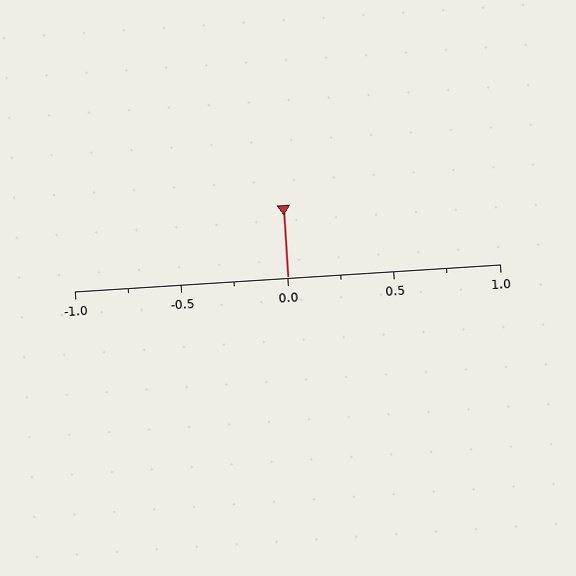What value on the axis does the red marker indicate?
The marker indicates approximately 0.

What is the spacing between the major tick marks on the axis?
The major ticks are spaced 0.5 apart.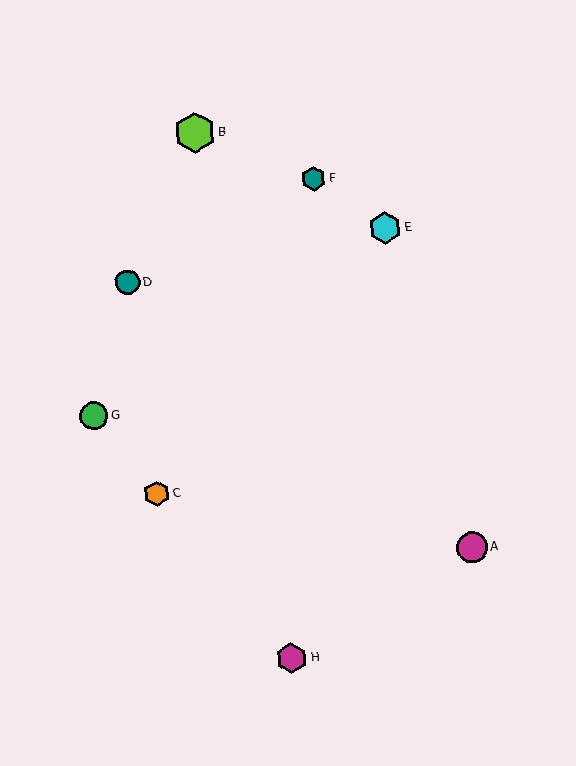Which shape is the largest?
The lime hexagon (labeled B) is the largest.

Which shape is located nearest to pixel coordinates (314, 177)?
The teal hexagon (labeled F) at (314, 179) is nearest to that location.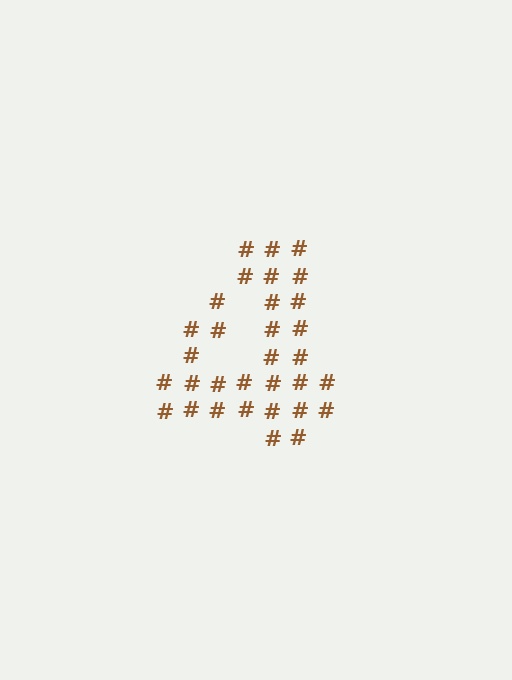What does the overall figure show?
The overall figure shows the digit 4.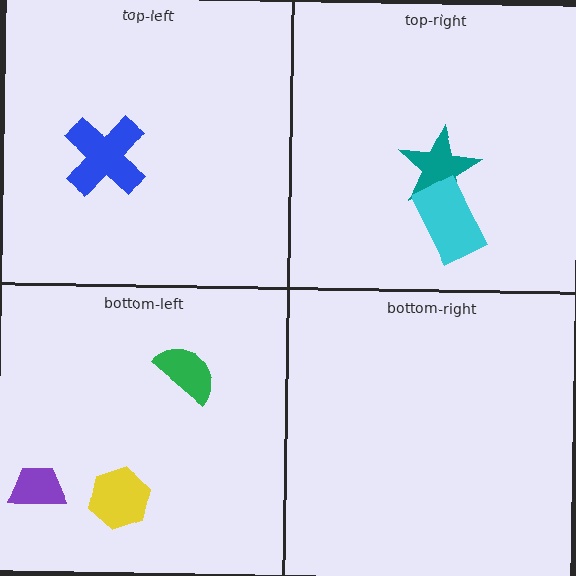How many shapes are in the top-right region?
2.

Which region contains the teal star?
The top-right region.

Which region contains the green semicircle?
The bottom-left region.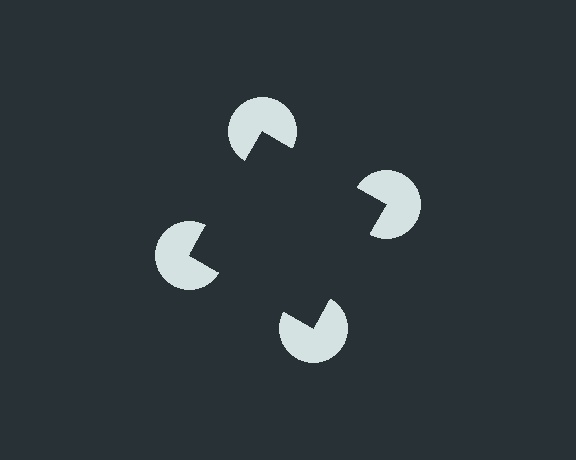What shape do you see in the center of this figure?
An illusory square — its edges are inferred from the aligned wedge cuts in the pac-man discs, not physically drawn.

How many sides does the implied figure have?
4 sides.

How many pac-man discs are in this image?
There are 4 — one at each vertex of the illusory square.